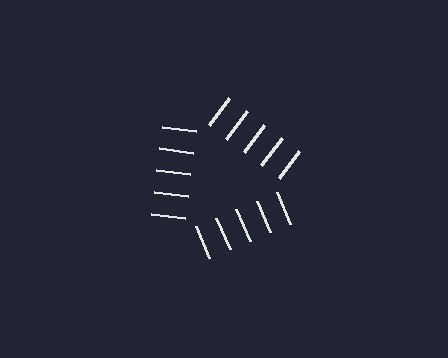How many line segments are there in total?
15 — 5 along each of the 3 edges.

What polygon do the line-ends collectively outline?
An illusory triangle — the line segments terminate on its edges but no continuous stroke is drawn.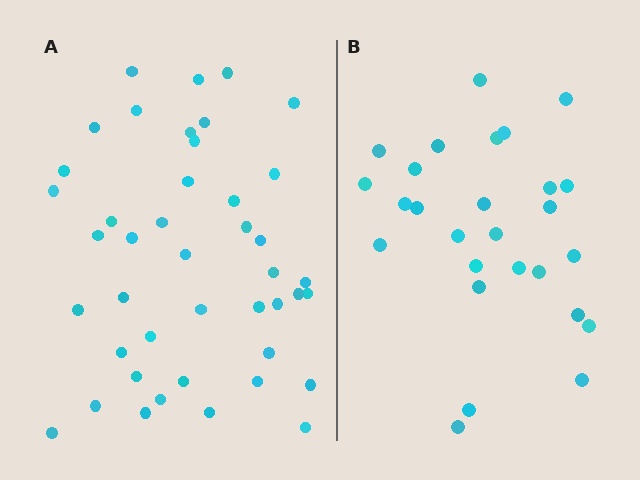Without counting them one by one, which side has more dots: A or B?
Region A (the left region) has more dots.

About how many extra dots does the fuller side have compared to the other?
Region A has approximately 15 more dots than region B.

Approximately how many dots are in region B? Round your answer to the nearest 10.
About 30 dots. (The exact count is 27, which rounds to 30.)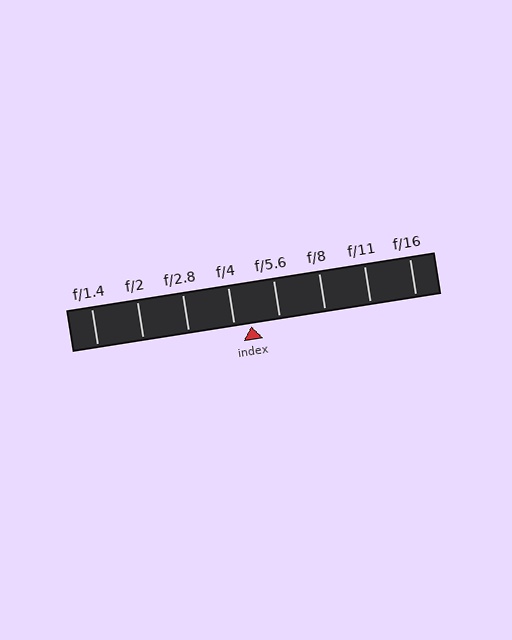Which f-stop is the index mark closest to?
The index mark is closest to f/4.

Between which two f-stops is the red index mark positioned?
The index mark is between f/4 and f/5.6.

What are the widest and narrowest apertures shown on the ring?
The widest aperture shown is f/1.4 and the narrowest is f/16.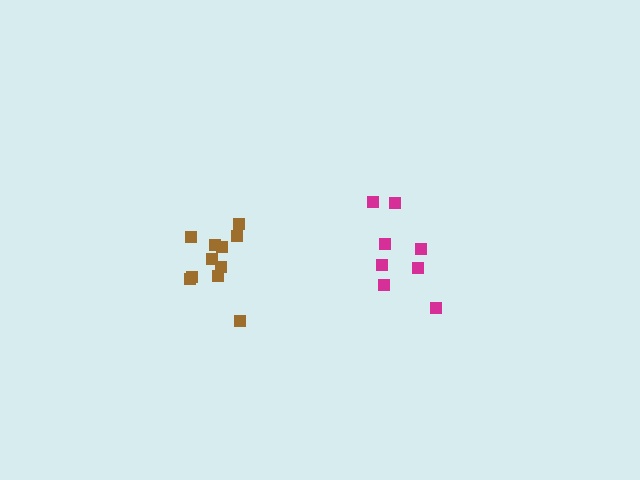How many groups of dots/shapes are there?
There are 2 groups.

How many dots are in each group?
Group 1: 11 dots, Group 2: 8 dots (19 total).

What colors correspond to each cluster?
The clusters are colored: brown, magenta.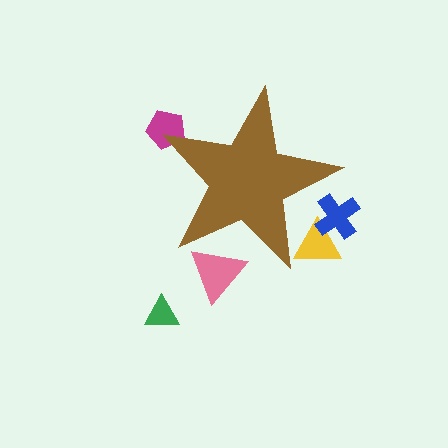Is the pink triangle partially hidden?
Yes, the pink triangle is partially hidden behind the brown star.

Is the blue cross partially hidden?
Yes, the blue cross is partially hidden behind the brown star.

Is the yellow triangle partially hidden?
Yes, the yellow triangle is partially hidden behind the brown star.